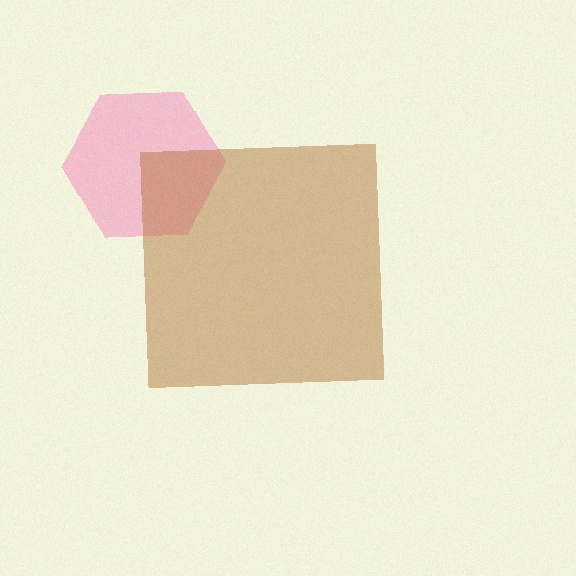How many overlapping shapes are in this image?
There are 2 overlapping shapes in the image.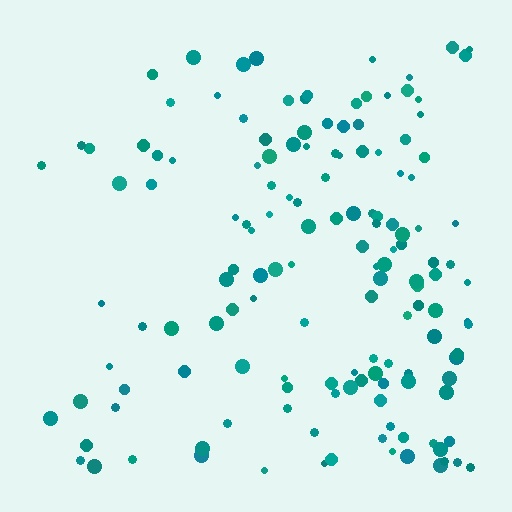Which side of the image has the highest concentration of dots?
The right.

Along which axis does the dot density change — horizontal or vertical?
Horizontal.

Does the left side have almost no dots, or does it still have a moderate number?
Still a moderate number, just noticeably fewer than the right.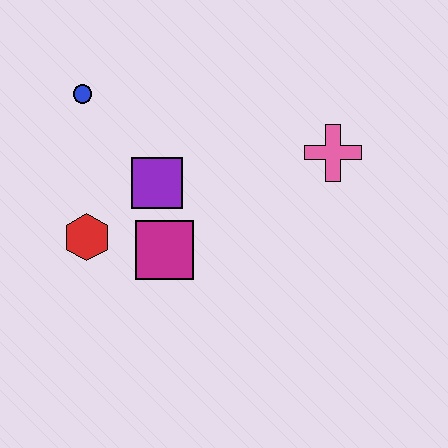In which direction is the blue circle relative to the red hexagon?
The blue circle is above the red hexagon.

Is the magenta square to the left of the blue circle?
No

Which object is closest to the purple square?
The magenta square is closest to the purple square.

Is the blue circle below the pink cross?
No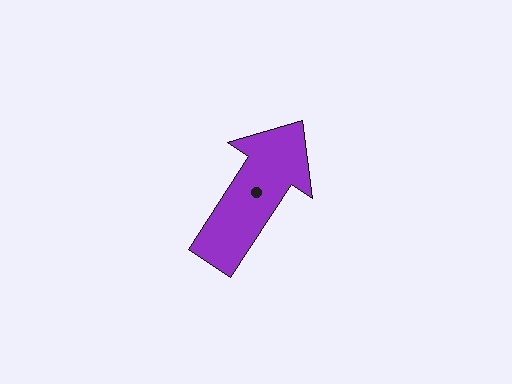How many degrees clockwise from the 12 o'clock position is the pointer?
Approximately 33 degrees.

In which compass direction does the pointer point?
Northeast.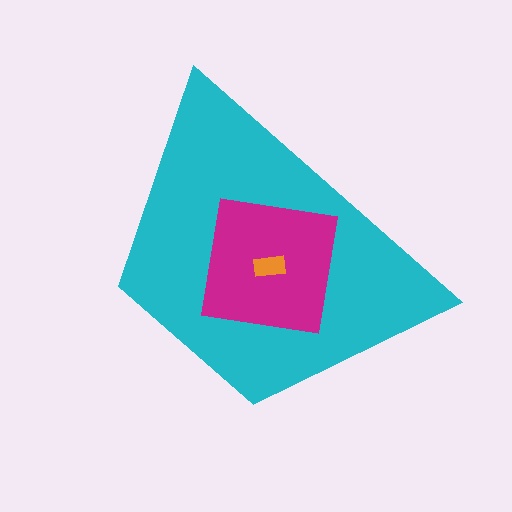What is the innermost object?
The orange rectangle.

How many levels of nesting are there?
3.